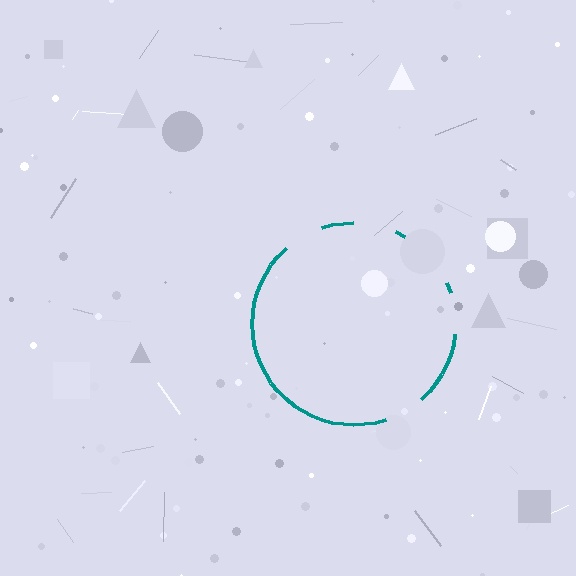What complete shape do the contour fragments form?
The contour fragments form a circle.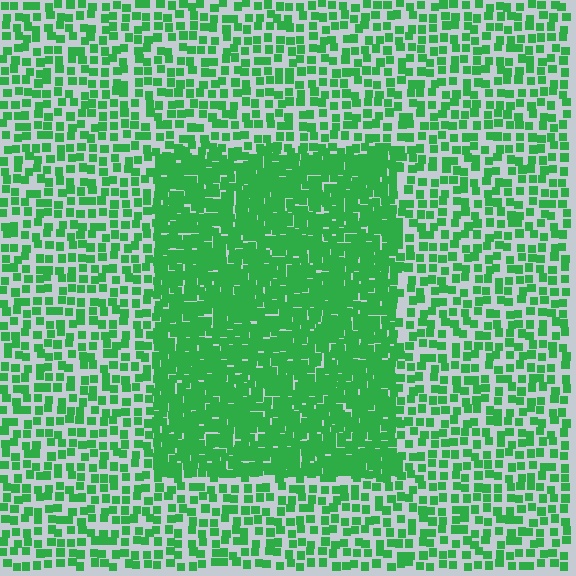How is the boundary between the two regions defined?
The boundary is defined by a change in element density (approximately 2.2x ratio). All elements are the same color, size, and shape.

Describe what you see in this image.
The image contains small green elements arranged at two different densities. A rectangle-shaped region is visible where the elements are more densely packed than the surrounding area.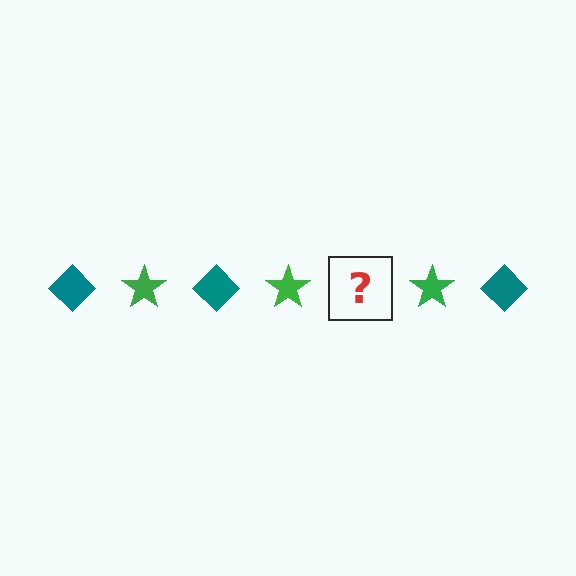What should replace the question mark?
The question mark should be replaced with a teal diamond.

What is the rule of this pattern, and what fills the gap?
The rule is that the pattern alternates between teal diamond and green star. The gap should be filled with a teal diamond.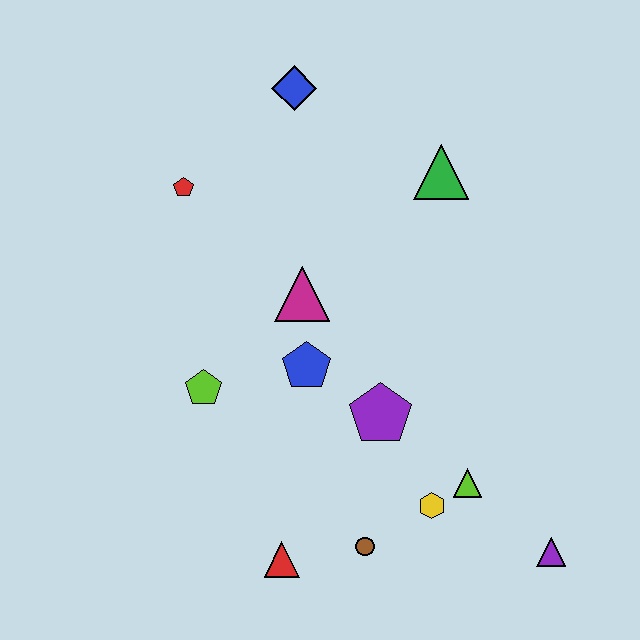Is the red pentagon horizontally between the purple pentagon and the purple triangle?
No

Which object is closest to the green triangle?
The blue diamond is closest to the green triangle.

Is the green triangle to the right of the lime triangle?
No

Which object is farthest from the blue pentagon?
The purple triangle is farthest from the blue pentagon.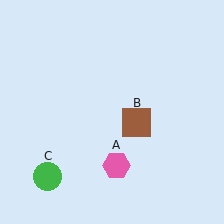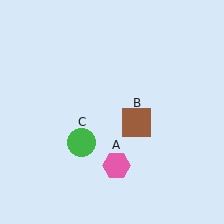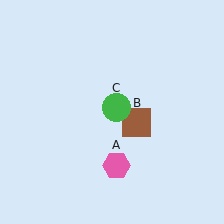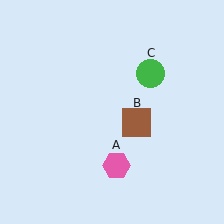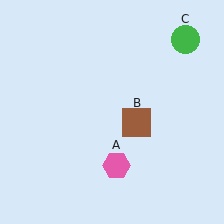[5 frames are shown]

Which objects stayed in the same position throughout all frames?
Pink hexagon (object A) and brown square (object B) remained stationary.